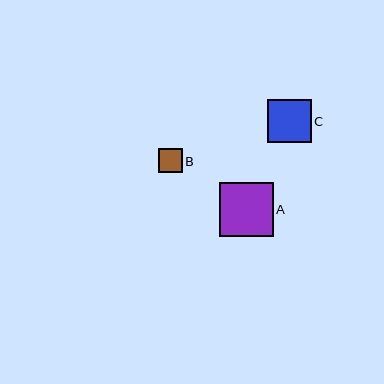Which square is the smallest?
Square B is the smallest with a size of approximately 23 pixels.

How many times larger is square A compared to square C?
Square A is approximately 1.2 times the size of square C.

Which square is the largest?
Square A is the largest with a size of approximately 54 pixels.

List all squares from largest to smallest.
From largest to smallest: A, C, B.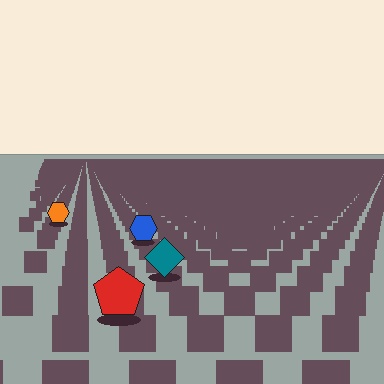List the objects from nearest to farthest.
From nearest to farthest: the red pentagon, the teal diamond, the blue hexagon, the orange hexagon.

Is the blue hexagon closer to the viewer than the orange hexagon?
Yes. The blue hexagon is closer — you can tell from the texture gradient: the ground texture is coarser near it.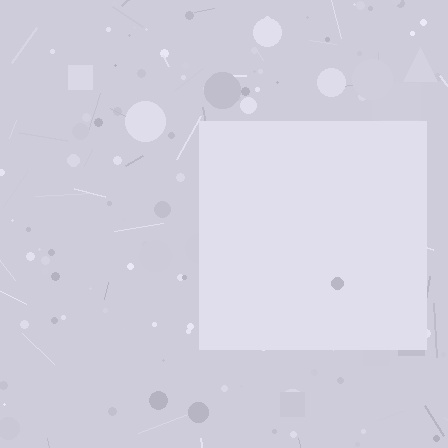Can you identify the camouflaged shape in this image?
The camouflaged shape is a square.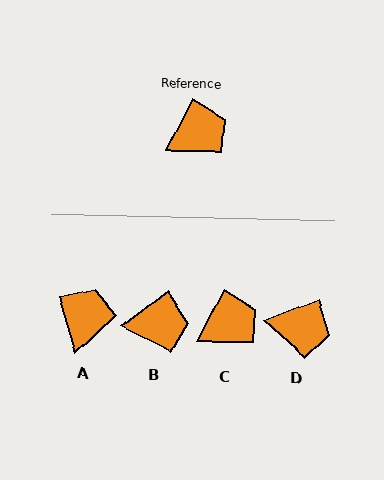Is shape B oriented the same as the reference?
No, it is off by about 26 degrees.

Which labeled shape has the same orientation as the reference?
C.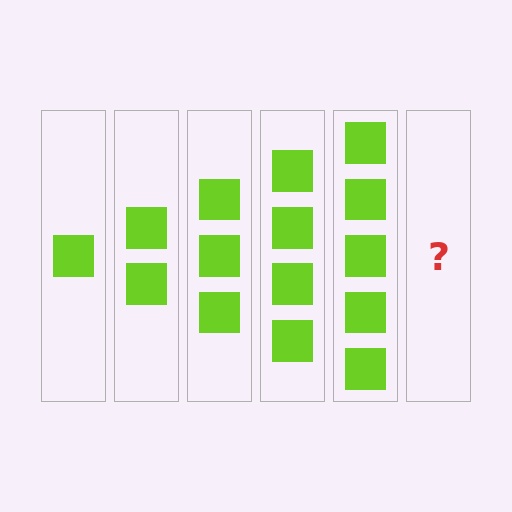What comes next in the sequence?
The next element should be 6 squares.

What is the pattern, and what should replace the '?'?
The pattern is that each step adds one more square. The '?' should be 6 squares.